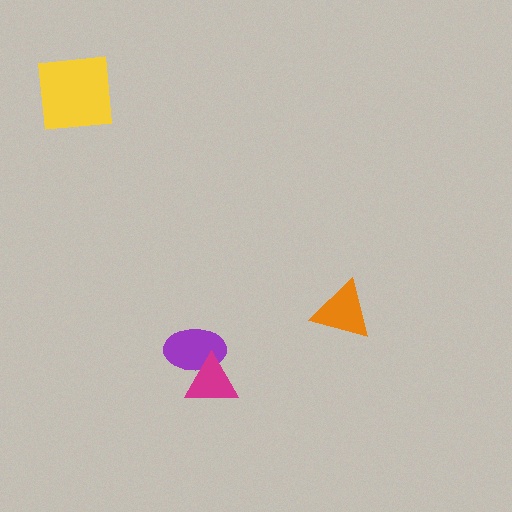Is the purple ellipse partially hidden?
Yes, it is partially covered by another shape.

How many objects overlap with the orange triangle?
0 objects overlap with the orange triangle.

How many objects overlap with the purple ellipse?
1 object overlaps with the purple ellipse.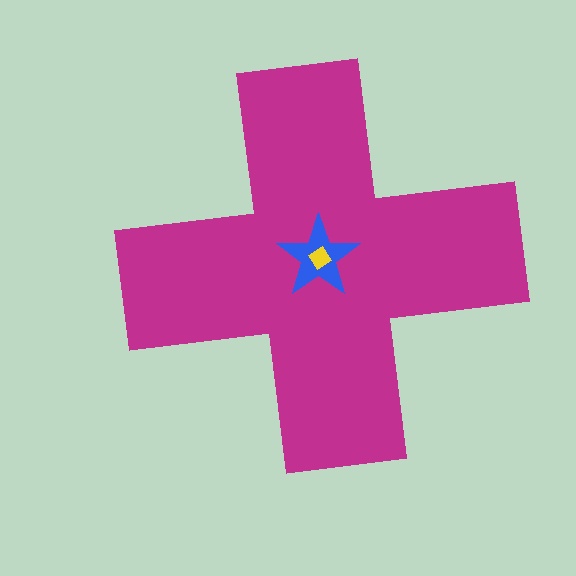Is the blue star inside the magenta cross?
Yes.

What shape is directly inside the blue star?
The yellow diamond.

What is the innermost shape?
The yellow diamond.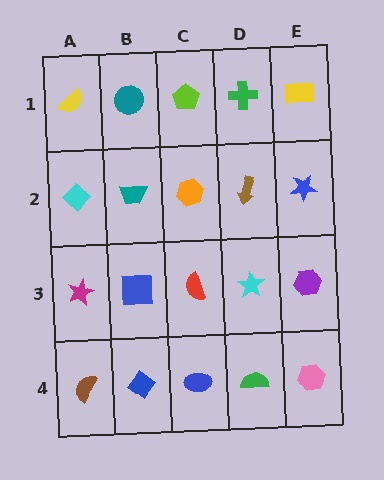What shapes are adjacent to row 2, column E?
A yellow rectangle (row 1, column E), a purple hexagon (row 3, column E), a brown arrow (row 2, column D).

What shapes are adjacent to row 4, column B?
A blue square (row 3, column B), a brown semicircle (row 4, column A), a blue ellipse (row 4, column C).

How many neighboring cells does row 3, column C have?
4.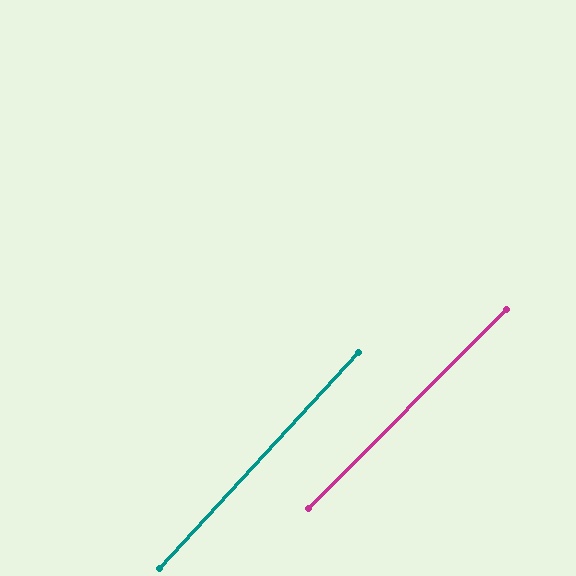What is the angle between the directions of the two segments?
Approximately 2 degrees.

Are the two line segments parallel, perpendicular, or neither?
Parallel — their directions differ by only 1.9°.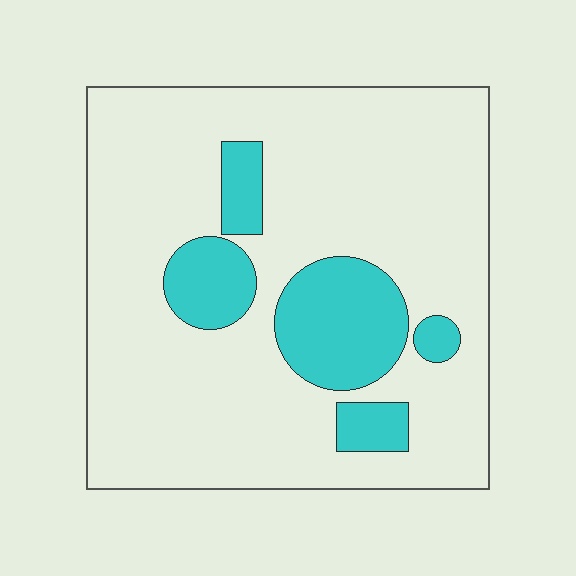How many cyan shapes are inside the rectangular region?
5.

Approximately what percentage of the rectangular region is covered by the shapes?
Approximately 20%.